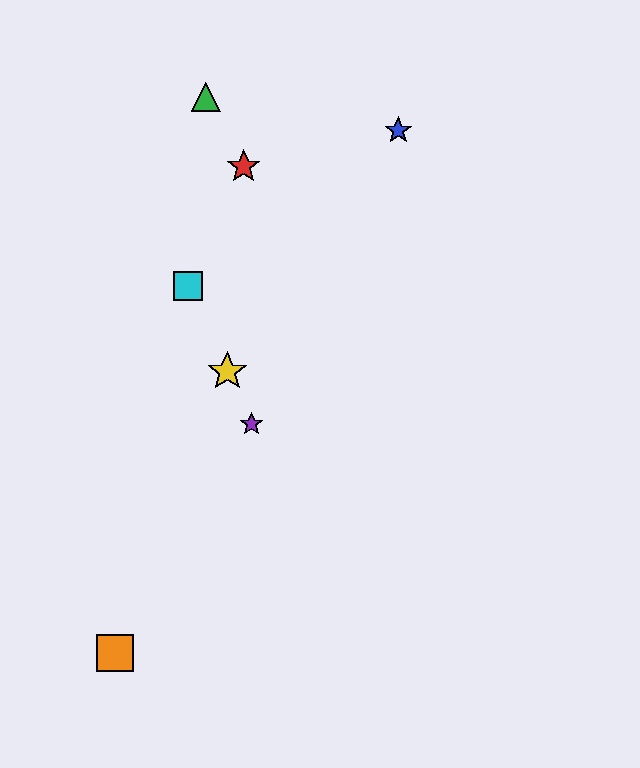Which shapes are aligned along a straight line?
The yellow star, the purple star, the cyan square are aligned along a straight line.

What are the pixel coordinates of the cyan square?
The cyan square is at (188, 286).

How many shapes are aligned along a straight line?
3 shapes (the yellow star, the purple star, the cyan square) are aligned along a straight line.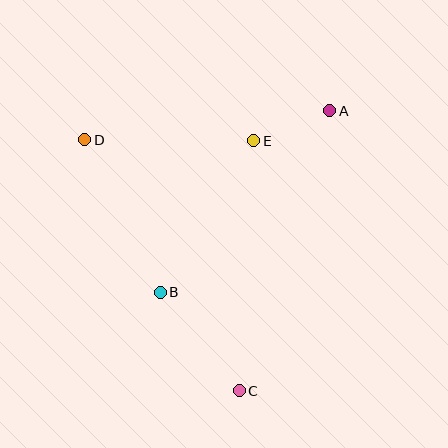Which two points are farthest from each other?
Points C and D are farthest from each other.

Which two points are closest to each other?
Points A and E are closest to each other.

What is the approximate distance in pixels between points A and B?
The distance between A and B is approximately 248 pixels.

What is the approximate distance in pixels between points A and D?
The distance between A and D is approximately 247 pixels.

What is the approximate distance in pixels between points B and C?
The distance between B and C is approximately 126 pixels.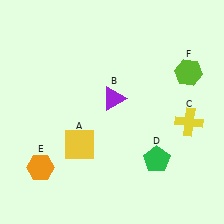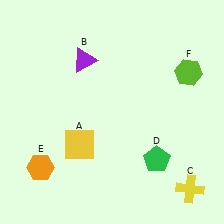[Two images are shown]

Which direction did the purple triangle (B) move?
The purple triangle (B) moved up.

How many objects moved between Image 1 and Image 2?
2 objects moved between the two images.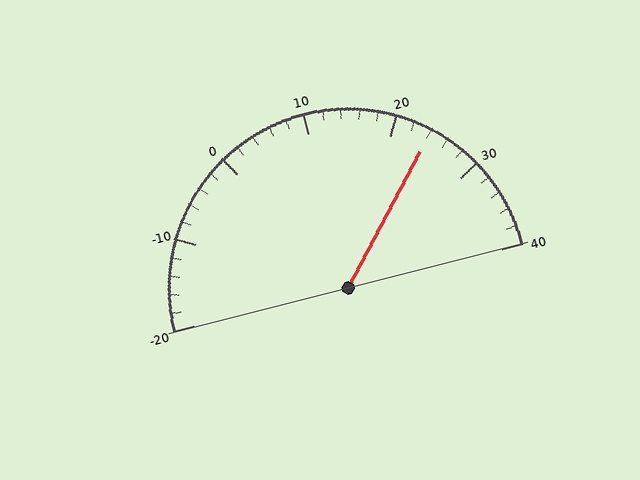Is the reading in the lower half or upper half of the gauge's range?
The reading is in the upper half of the range (-20 to 40).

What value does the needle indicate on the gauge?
The needle indicates approximately 24.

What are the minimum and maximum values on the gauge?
The gauge ranges from -20 to 40.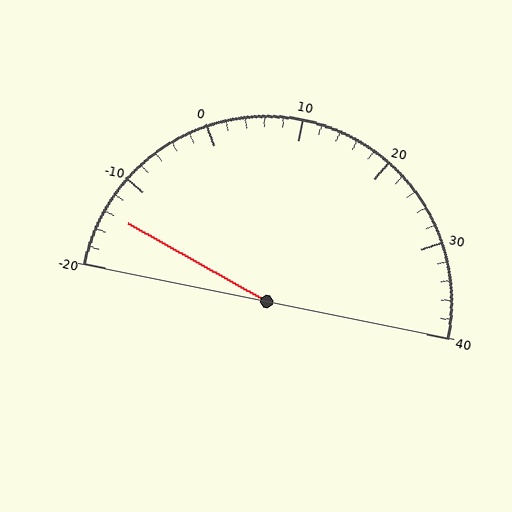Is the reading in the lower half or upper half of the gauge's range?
The reading is in the lower half of the range (-20 to 40).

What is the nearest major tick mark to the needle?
The nearest major tick mark is -10.